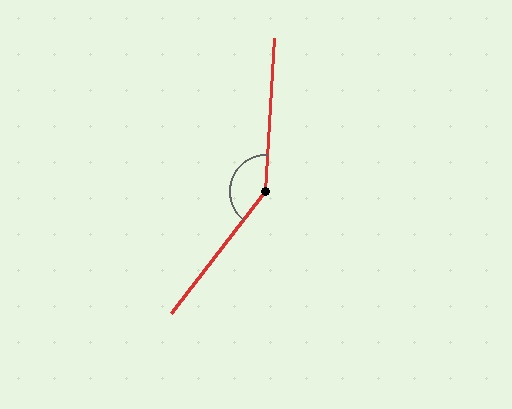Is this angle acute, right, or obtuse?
It is obtuse.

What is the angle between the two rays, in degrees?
Approximately 145 degrees.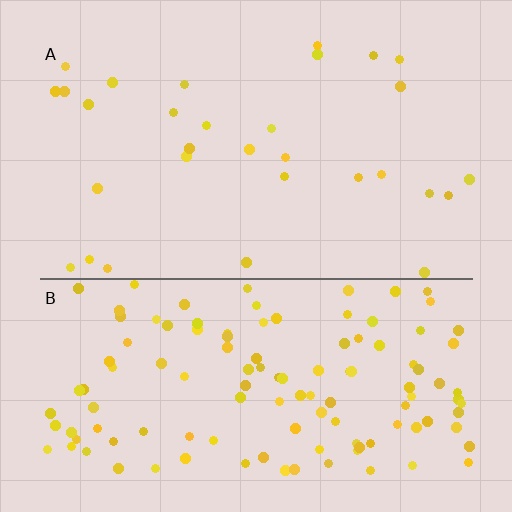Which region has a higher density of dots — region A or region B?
B (the bottom).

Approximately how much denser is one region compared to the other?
Approximately 4.0× — region B over region A.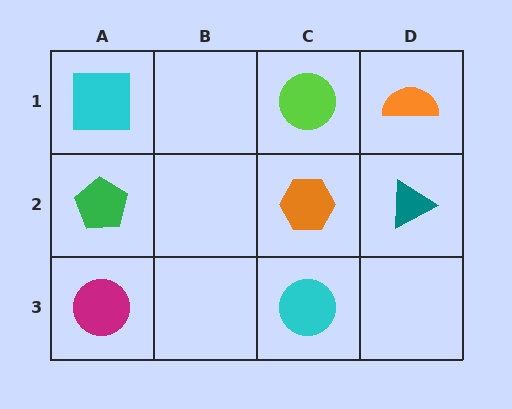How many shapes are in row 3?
2 shapes.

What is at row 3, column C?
A cyan circle.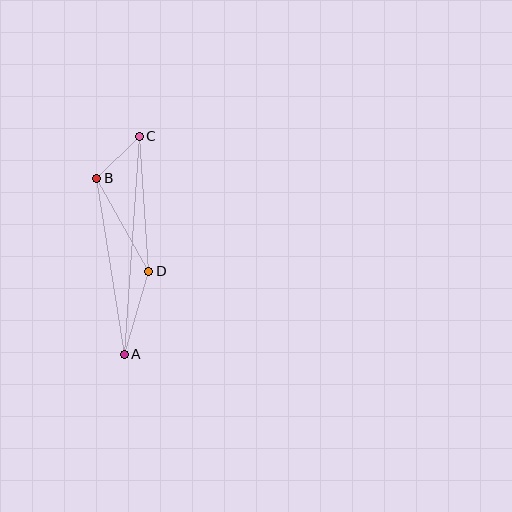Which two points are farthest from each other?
Points A and C are farthest from each other.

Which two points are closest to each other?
Points B and C are closest to each other.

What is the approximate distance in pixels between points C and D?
The distance between C and D is approximately 135 pixels.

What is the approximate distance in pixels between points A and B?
The distance between A and B is approximately 178 pixels.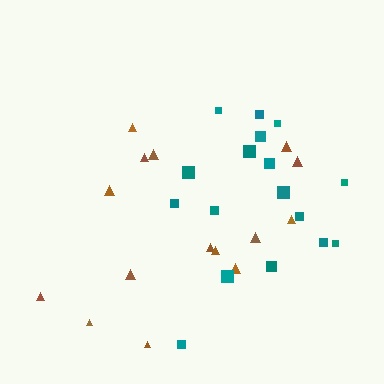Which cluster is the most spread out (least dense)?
Brown.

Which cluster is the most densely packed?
Teal.